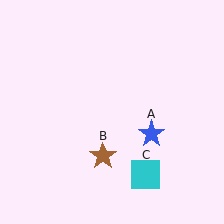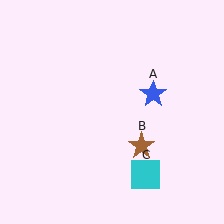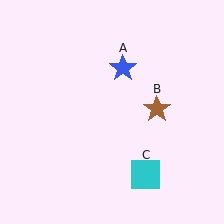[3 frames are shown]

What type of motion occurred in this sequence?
The blue star (object A), brown star (object B) rotated counterclockwise around the center of the scene.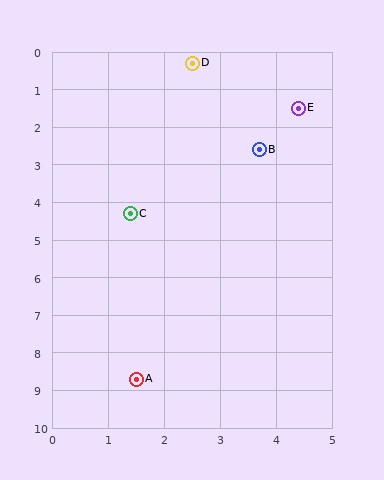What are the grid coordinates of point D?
Point D is at approximately (2.5, 0.3).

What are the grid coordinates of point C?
Point C is at approximately (1.4, 4.3).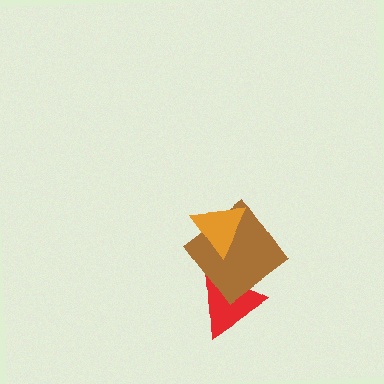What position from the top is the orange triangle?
The orange triangle is 1st from the top.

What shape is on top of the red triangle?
The brown diamond is on top of the red triangle.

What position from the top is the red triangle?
The red triangle is 3rd from the top.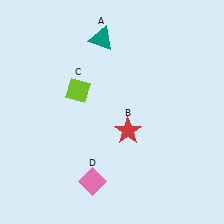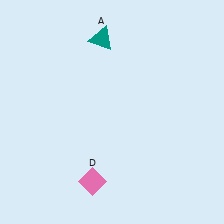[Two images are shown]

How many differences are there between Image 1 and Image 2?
There are 2 differences between the two images.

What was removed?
The red star (B), the lime diamond (C) were removed in Image 2.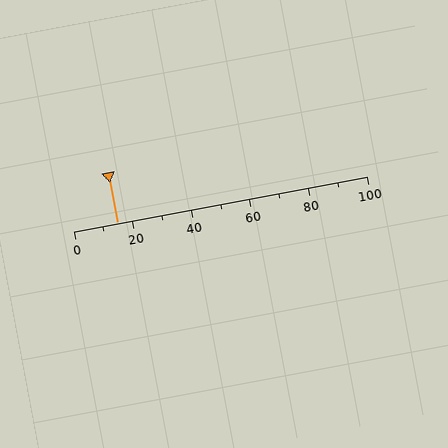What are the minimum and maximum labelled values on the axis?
The axis runs from 0 to 100.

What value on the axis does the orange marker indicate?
The marker indicates approximately 15.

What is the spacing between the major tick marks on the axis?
The major ticks are spaced 20 apart.